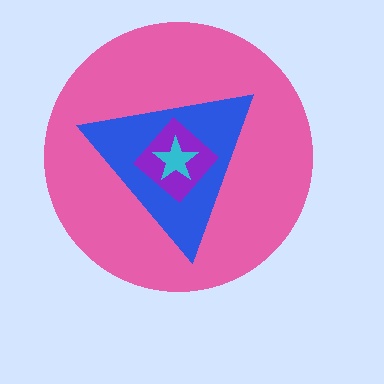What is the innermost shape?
The cyan star.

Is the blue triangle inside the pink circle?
Yes.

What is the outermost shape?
The pink circle.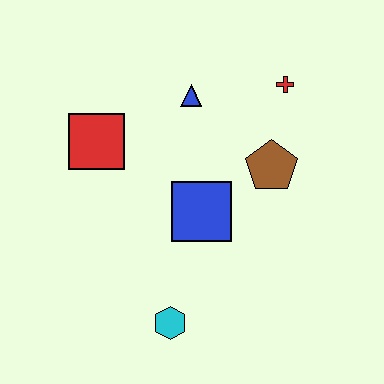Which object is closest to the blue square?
The brown pentagon is closest to the blue square.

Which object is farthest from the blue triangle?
The cyan hexagon is farthest from the blue triangle.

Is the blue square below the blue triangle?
Yes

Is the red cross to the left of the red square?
No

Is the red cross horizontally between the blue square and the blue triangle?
No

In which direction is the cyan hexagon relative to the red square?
The cyan hexagon is below the red square.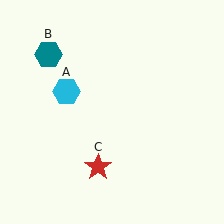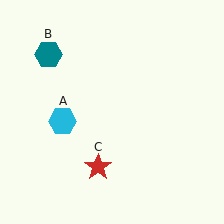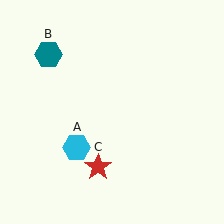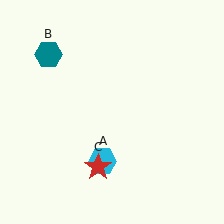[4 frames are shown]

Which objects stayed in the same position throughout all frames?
Teal hexagon (object B) and red star (object C) remained stationary.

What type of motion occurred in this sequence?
The cyan hexagon (object A) rotated counterclockwise around the center of the scene.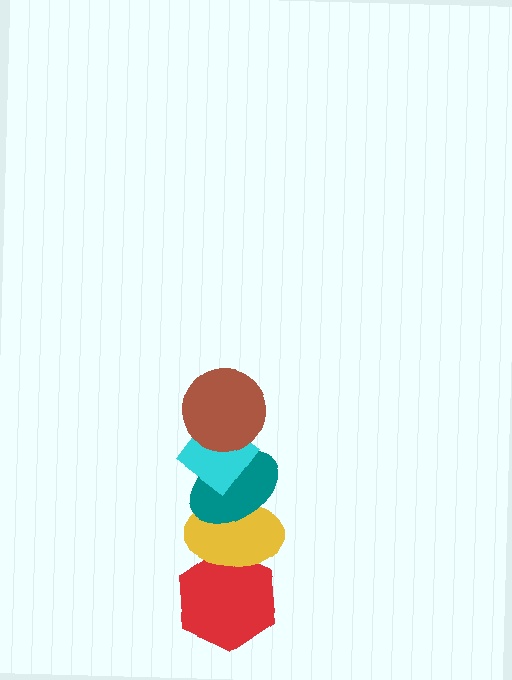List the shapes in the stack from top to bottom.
From top to bottom: the brown circle, the cyan diamond, the teal ellipse, the yellow ellipse, the red hexagon.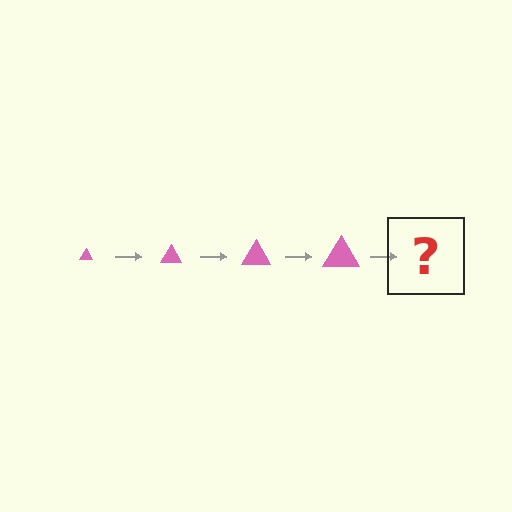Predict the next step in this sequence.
The next step is a pink triangle, larger than the previous one.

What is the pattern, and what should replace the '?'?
The pattern is that the triangle gets progressively larger each step. The '?' should be a pink triangle, larger than the previous one.